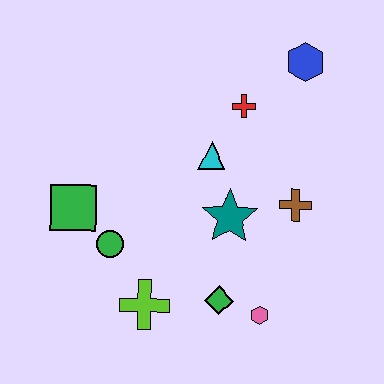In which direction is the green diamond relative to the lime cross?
The green diamond is to the right of the lime cross.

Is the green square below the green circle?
No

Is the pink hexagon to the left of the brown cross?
Yes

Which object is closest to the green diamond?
The pink hexagon is closest to the green diamond.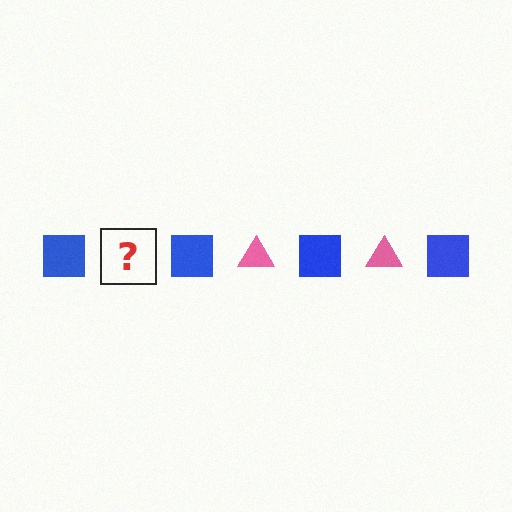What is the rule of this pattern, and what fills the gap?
The rule is that the pattern alternates between blue square and pink triangle. The gap should be filled with a pink triangle.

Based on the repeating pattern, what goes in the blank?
The blank should be a pink triangle.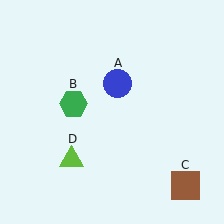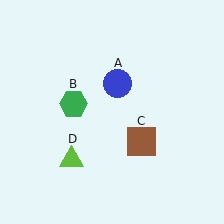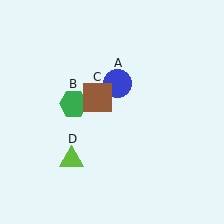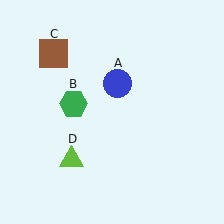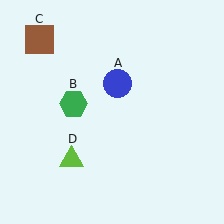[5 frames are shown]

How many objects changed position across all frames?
1 object changed position: brown square (object C).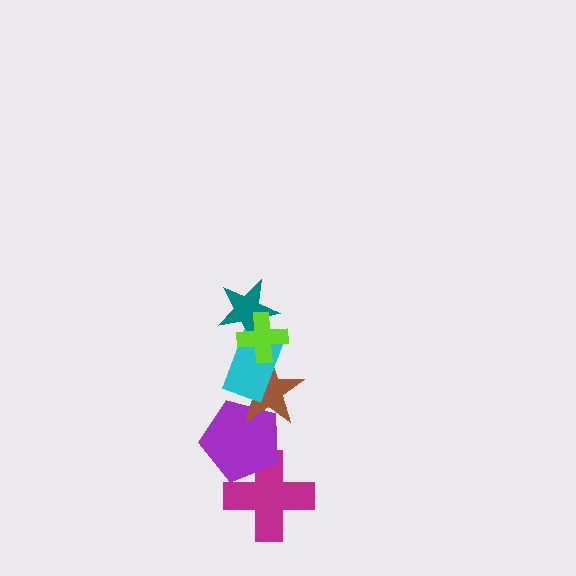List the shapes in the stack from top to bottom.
From top to bottom: the lime cross, the teal star, the cyan rectangle, the brown star, the purple pentagon, the magenta cross.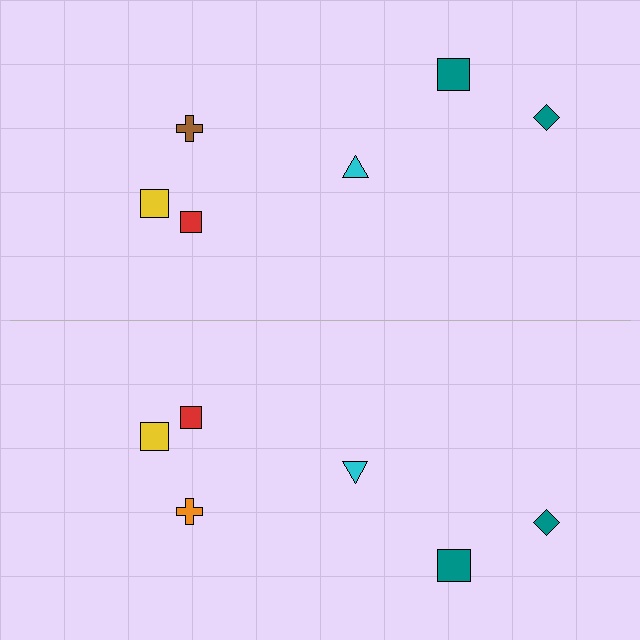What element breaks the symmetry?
The orange cross on the bottom side breaks the symmetry — its mirror counterpart is brown.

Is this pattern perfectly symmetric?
No, the pattern is not perfectly symmetric. The orange cross on the bottom side breaks the symmetry — its mirror counterpart is brown.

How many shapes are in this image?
There are 12 shapes in this image.